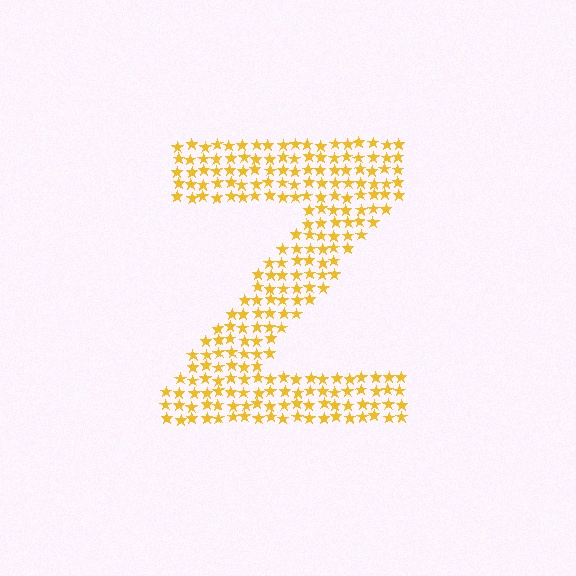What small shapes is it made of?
It is made of small stars.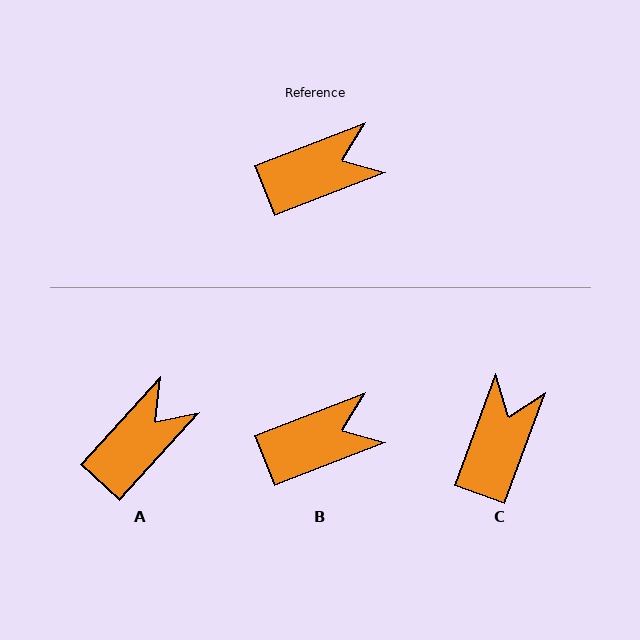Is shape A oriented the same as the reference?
No, it is off by about 27 degrees.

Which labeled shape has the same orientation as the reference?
B.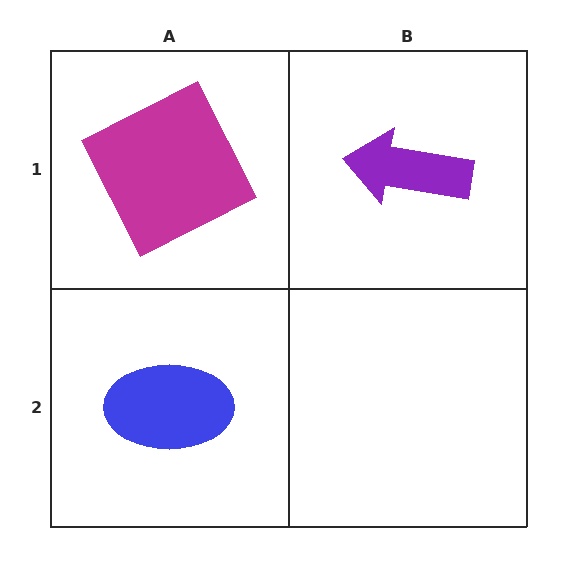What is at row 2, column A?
A blue ellipse.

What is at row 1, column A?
A magenta square.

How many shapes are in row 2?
1 shape.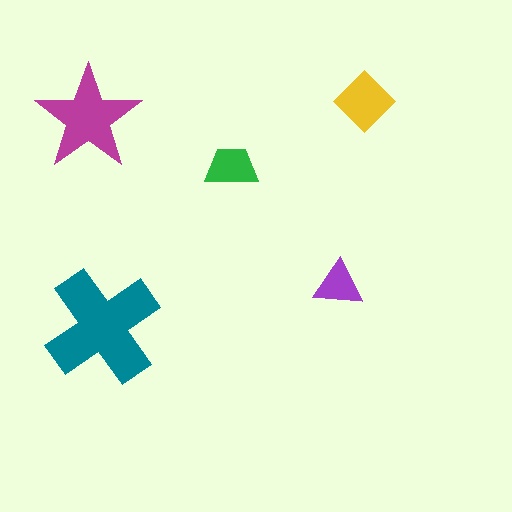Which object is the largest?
The teal cross.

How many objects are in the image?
There are 5 objects in the image.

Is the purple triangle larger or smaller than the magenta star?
Smaller.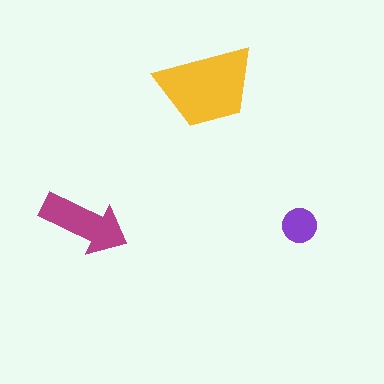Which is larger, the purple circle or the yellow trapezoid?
The yellow trapezoid.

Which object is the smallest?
The purple circle.